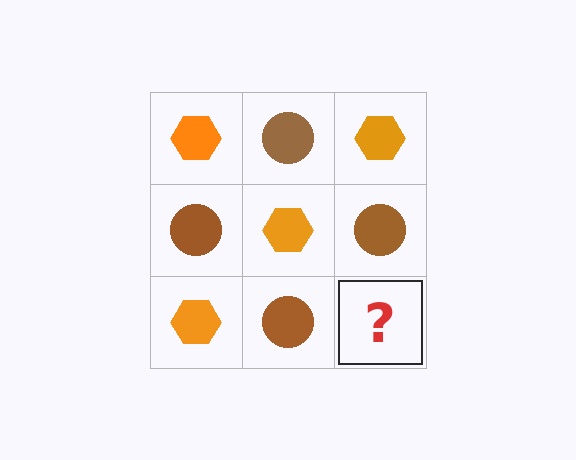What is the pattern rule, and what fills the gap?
The rule is that it alternates orange hexagon and brown circle in a checkerboard pattern. The gap should be filled with an orange hexagon.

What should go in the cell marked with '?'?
The missing cell should contain an orange hexagon.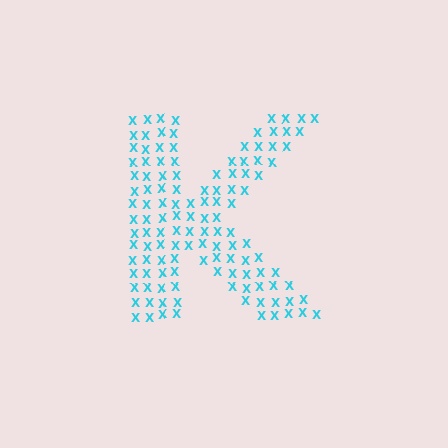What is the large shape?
The large shape is the letter K.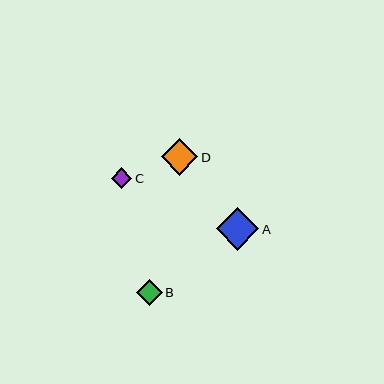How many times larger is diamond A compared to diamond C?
Diamond A is approximately 2.1 times the size of diamond C.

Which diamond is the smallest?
Diamond C is the smallest with a size of approximately 21 pixels.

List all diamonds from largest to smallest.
From largest to smallest: A, D, B, C.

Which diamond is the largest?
Diamond A is the largest with a size of approximately 43 pixels.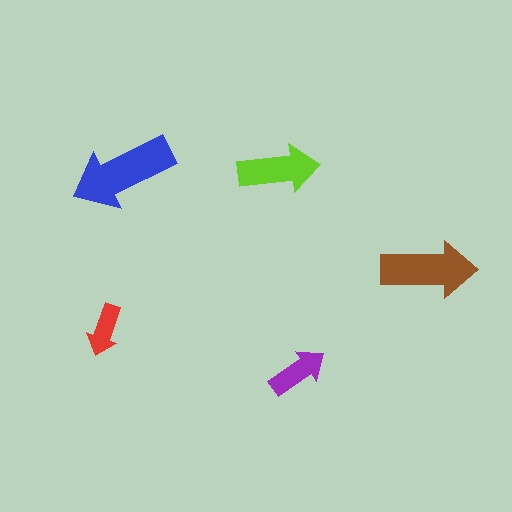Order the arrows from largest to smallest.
the blue one, the brown one, the lime one, the purple one, the red one.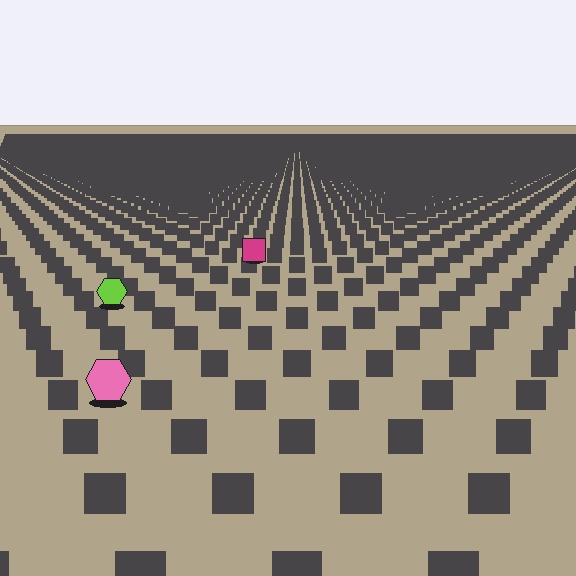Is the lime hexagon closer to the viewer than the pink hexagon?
No. The pink hexagon is closer — you can tell from the texture gradient: the ground texture is coarser near it.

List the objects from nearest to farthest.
From nearest to farthest: the pink hexagon, the lime hexagon, the magenta square.